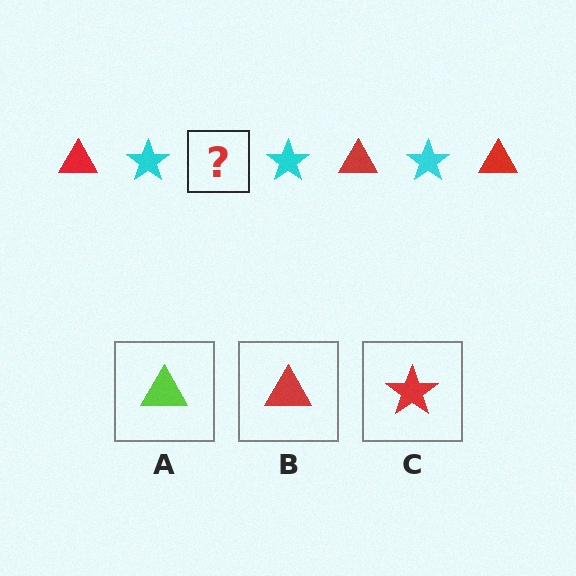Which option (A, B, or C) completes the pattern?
B.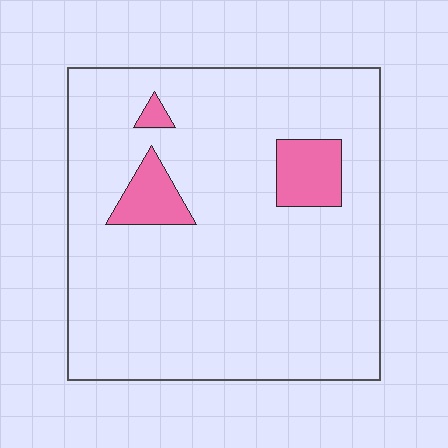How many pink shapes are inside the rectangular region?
3.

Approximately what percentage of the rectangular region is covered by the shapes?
Approximately 10%.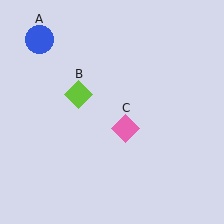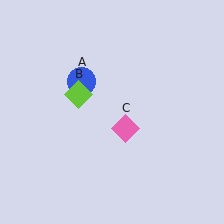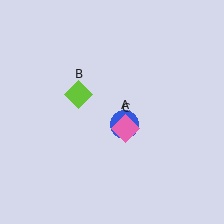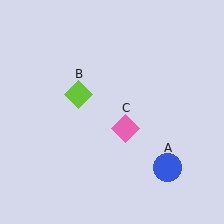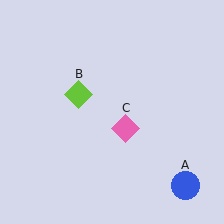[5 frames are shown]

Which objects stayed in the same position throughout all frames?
Lime diamond (object B) and pink diamond (object C) remained stationary.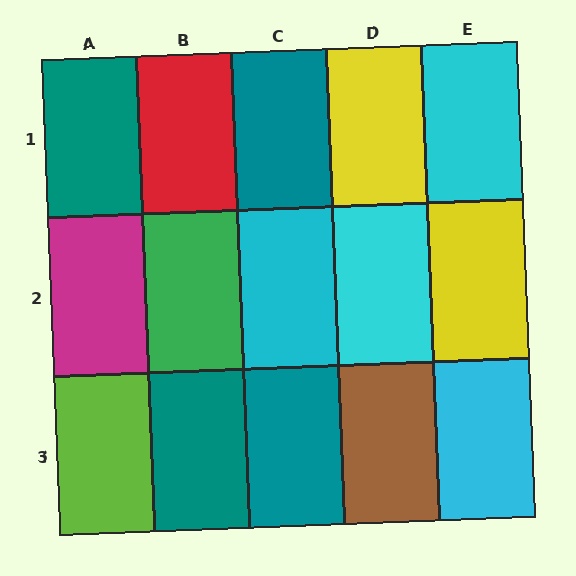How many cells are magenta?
1 cell is magenta.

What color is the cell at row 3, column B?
Teal.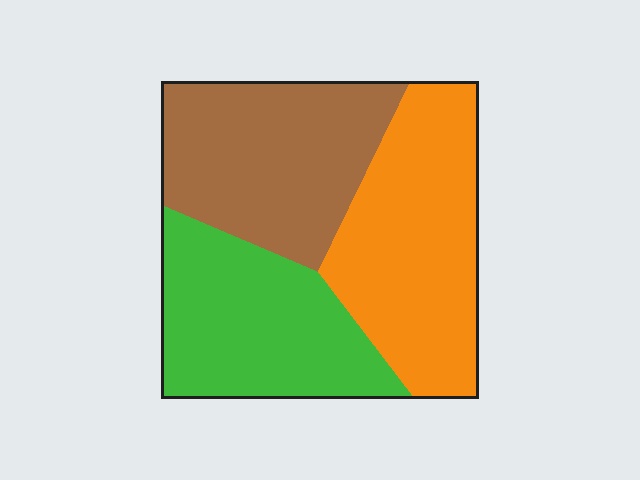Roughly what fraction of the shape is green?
Green takes up about one third (1/3) of the shape.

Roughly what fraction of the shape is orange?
Orange covers 36% of the shape.